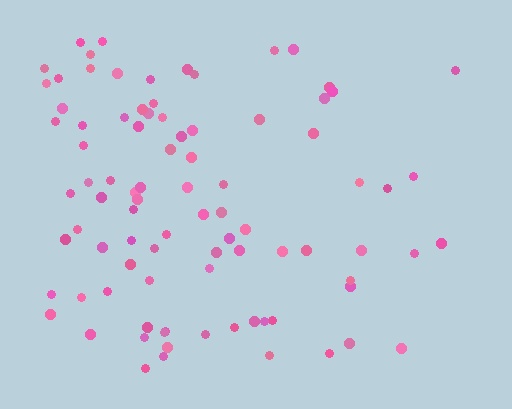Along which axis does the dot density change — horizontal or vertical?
Horizontal.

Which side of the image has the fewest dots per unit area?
The right.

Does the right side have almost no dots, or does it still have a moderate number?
Still a moderate number, just noticeably fewer than the left.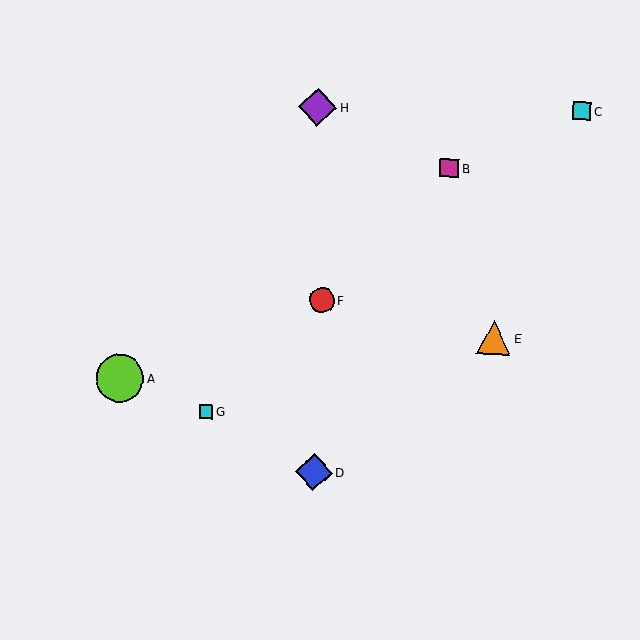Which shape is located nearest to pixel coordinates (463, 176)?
The magenta square (labeled B) at (449, 168) is nearest to that location.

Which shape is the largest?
The lime circle (labeled A) is the largest.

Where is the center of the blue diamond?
The center of the blue diamond is at (314, 472).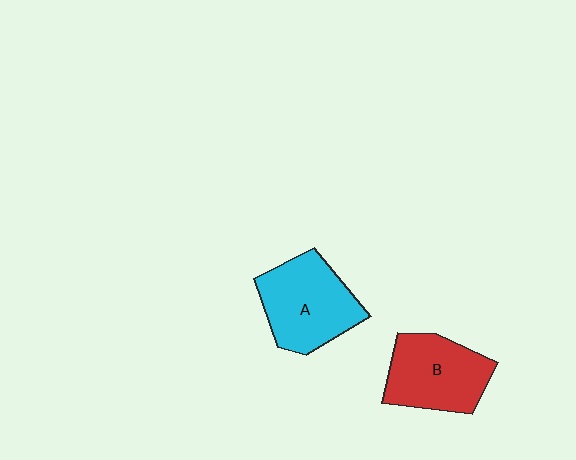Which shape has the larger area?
Shape A (cyan).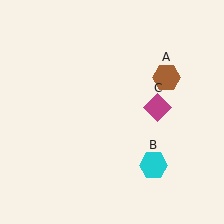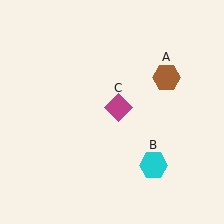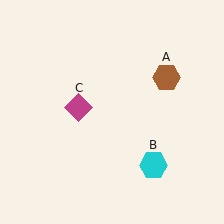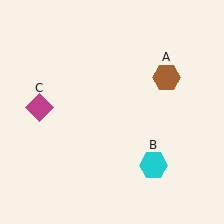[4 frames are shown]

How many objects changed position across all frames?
1 object changed position: magenta diamond (object C).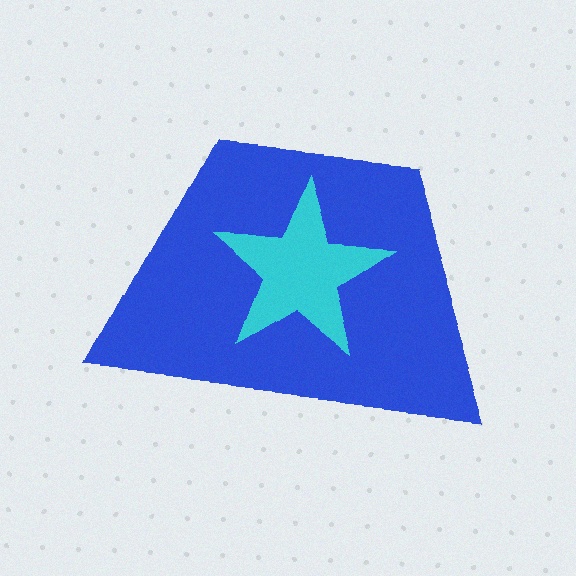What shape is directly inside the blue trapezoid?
The cyan star.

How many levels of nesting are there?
2.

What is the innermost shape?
The cyan star.